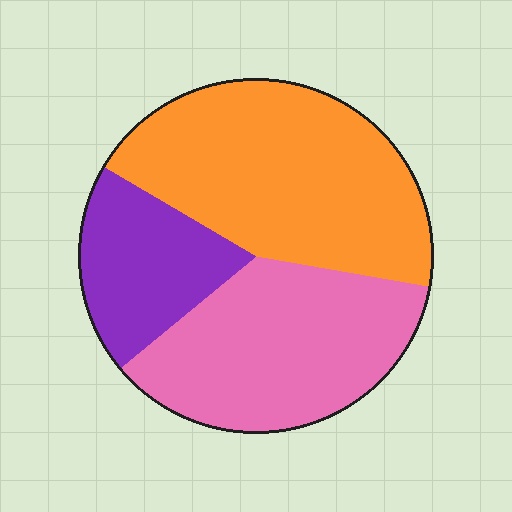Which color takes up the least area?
Purple, at roughly 20%.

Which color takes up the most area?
Orange, at roughly 45%.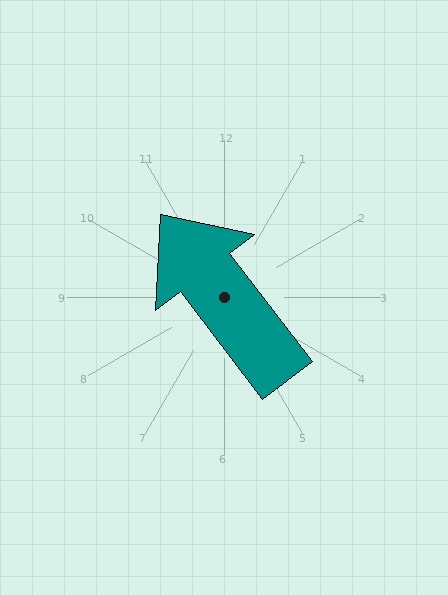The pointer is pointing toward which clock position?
Roughly 11 o'clock.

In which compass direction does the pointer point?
Northwest.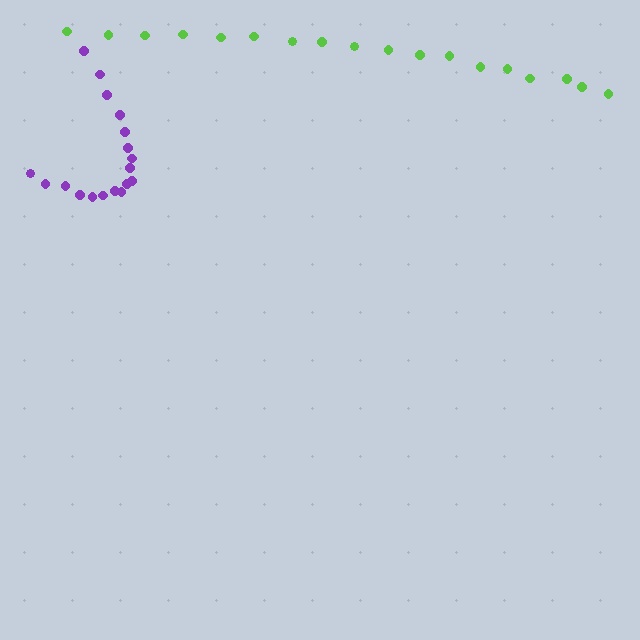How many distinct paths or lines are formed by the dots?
There are 2 distinct paths.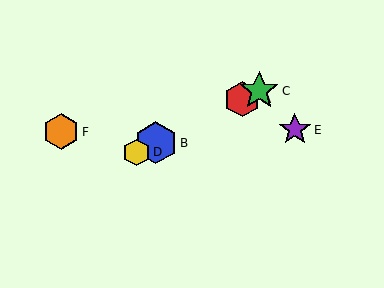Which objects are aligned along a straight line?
Objects A, B, C, D are aligned along a straight line.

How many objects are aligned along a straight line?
4 objects (A, B, C, D) are aligned along a straight line.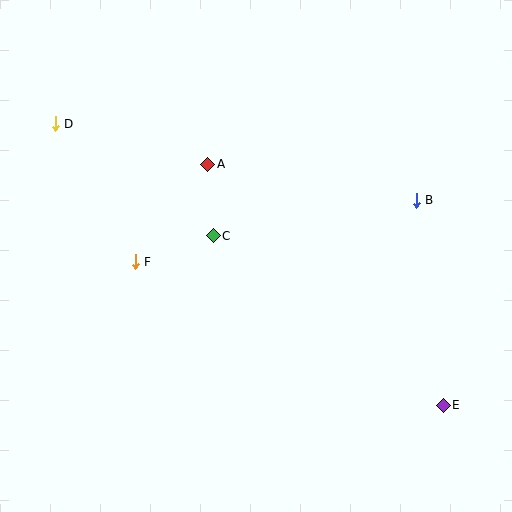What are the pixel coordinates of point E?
Point E is at (443, 405).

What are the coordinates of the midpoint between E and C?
The midpoint between E and C is at (328, 320).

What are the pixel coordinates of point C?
Point C is at (213, 236).